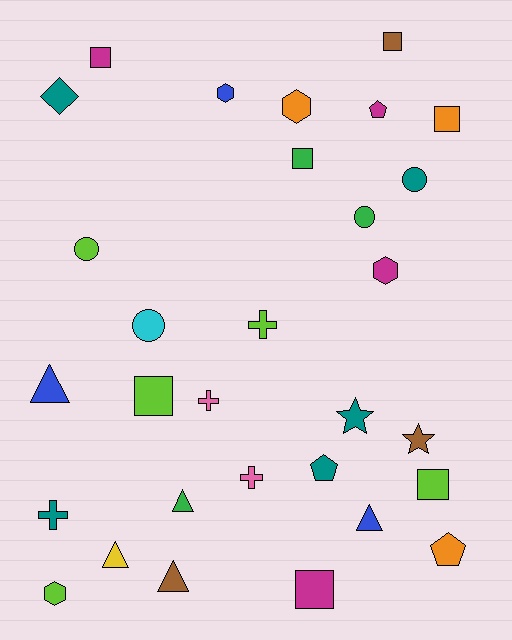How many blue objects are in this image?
There are 3 blue objects.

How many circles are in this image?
There are 4 circles.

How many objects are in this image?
There are 30 objects.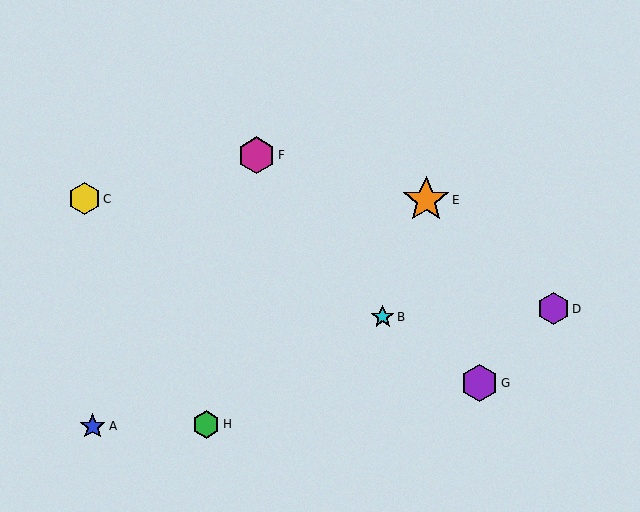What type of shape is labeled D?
Shape D is a purple hexagon.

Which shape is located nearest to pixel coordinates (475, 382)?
The purple hexagon (labeled G) at (479, 383) is nearest to that location.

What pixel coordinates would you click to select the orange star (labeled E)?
Click at (426, 200) to select the orange star E.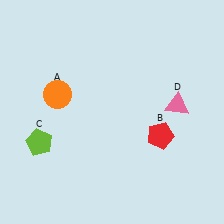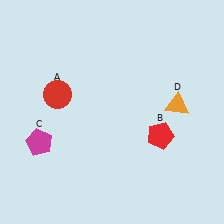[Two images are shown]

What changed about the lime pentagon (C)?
In Image 1, C is lime. In Image 2, it changed to magenta.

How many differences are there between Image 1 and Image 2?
There are 3 differences between the two images.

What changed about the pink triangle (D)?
In Image 1, D is pink. In Image 2, it changed to orange.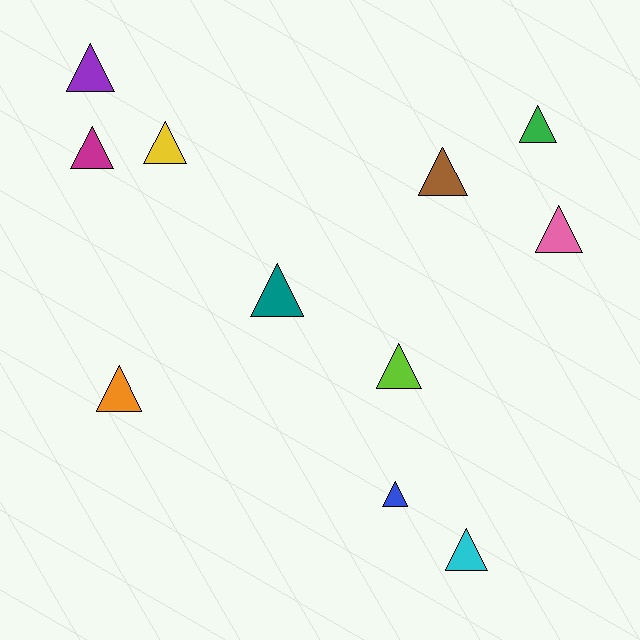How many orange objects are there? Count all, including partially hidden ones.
There is 1 orange object.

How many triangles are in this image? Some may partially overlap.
There are 11 triangles.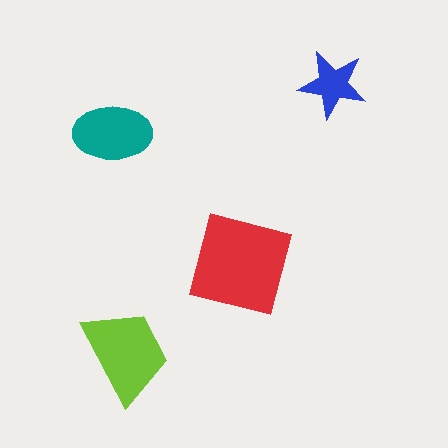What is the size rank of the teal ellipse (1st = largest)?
3rd.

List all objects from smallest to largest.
The blue star, the teal ellipse, the lime trapezoid, the red square.